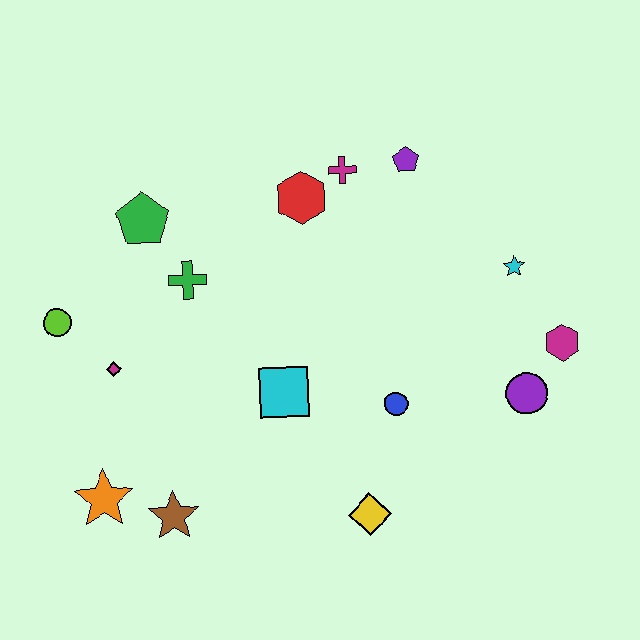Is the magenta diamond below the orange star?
No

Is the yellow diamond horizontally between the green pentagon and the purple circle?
Yes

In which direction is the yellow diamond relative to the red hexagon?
The yellow diamond is below the red hexagon.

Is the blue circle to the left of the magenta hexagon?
Yes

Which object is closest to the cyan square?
The blue circle is closest to the cyan square.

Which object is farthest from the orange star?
The magenta hexagon is farthest from the orange star.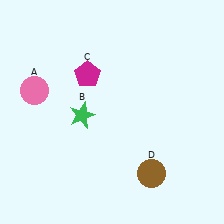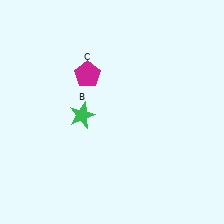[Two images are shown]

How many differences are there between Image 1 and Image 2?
There are 2 differences between the two images.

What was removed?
The brown circle (D), the pink circle (A) were removed in Image 2.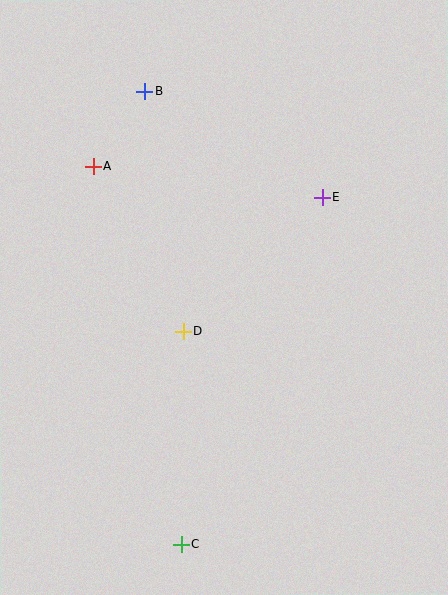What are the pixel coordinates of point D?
Point D is at (183, 332).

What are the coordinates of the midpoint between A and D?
The midpoint between A and D is at (138, 249).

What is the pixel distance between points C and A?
The distance between C and A is 388 pixels.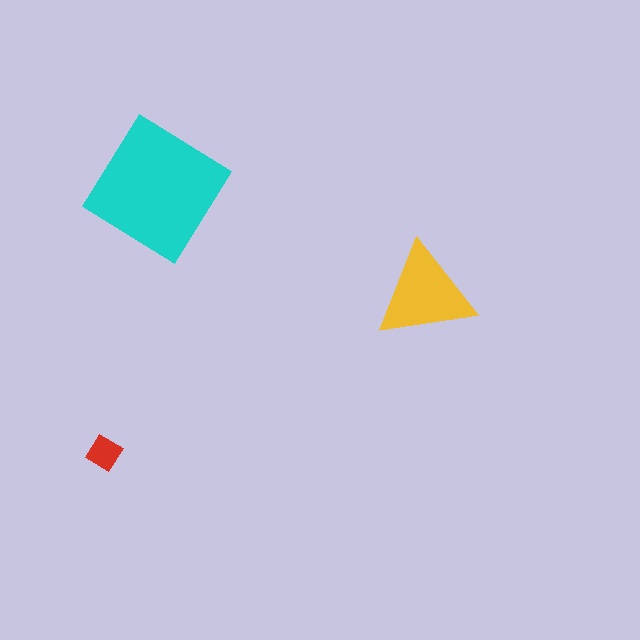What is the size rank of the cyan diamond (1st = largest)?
1st.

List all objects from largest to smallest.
The cyan diamond, the yellow triangle, the red diamond.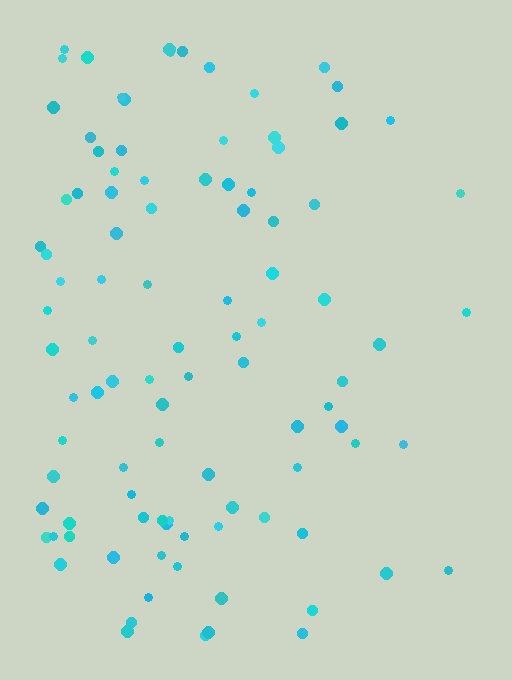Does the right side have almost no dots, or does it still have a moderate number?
Still a moderate number, just noticeably fewer than the left.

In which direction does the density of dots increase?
From right to left, with the left side densest.